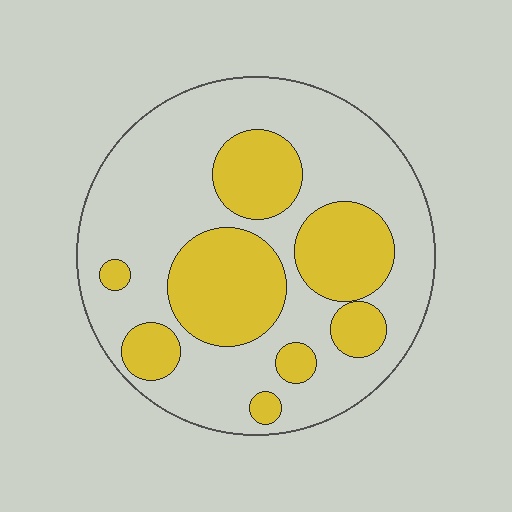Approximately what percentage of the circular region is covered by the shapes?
Approximately 35%.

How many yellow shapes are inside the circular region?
8.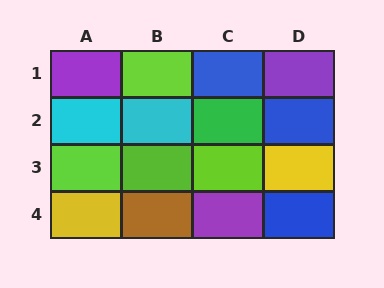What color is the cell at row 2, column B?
Cyan.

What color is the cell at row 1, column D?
Purple.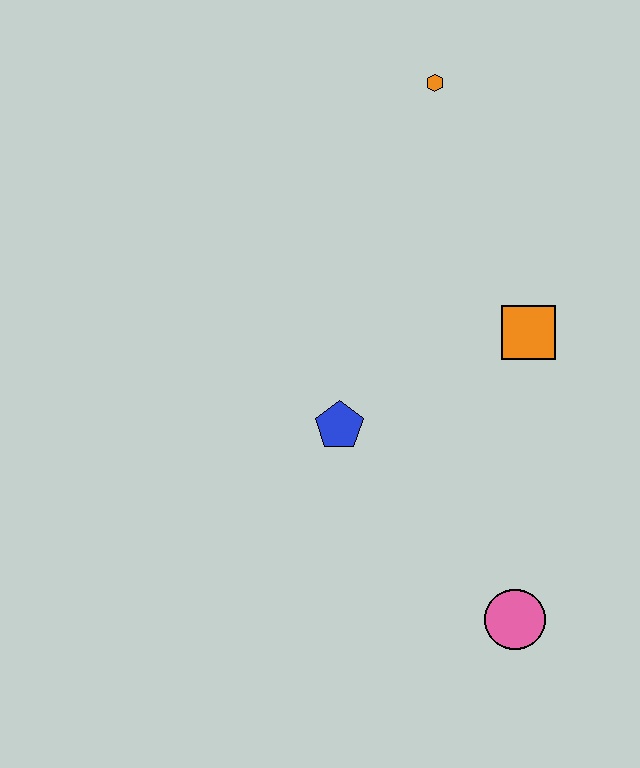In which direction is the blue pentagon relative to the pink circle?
The blue pentagon is above the pink circle.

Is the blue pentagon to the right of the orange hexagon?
No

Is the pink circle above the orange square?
No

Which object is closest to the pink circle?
The blue pentagon is closest to the pink circle.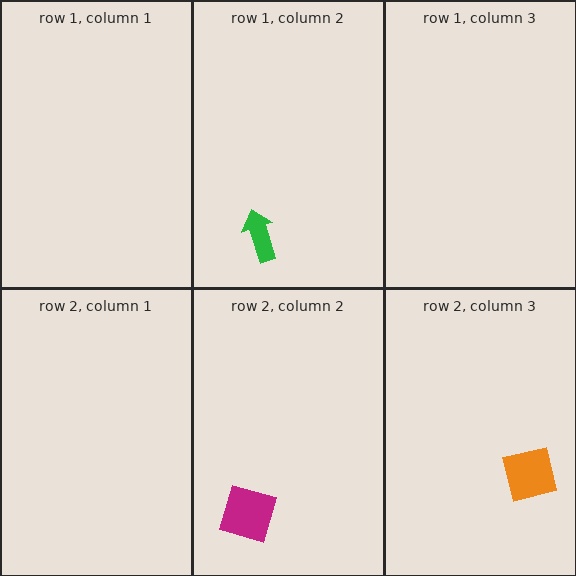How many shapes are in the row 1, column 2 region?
1.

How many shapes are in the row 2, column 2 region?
1.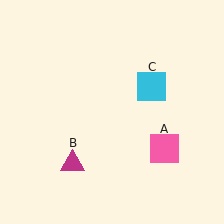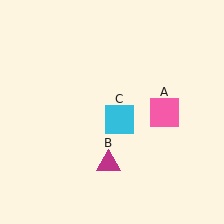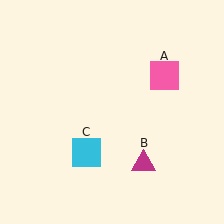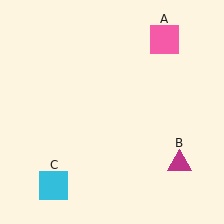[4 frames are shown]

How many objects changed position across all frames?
3 objects changed position: pink square (object A), magenta triangle (object B), cyan square (object C).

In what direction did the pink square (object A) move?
The pink square (object A) moved up.